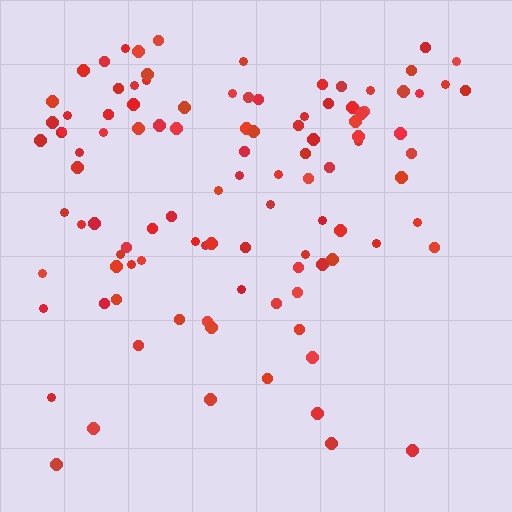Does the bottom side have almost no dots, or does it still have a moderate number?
Still a moderate number, just noticeably fewer than the top.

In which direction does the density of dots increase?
From bottom to top, with the top side densest.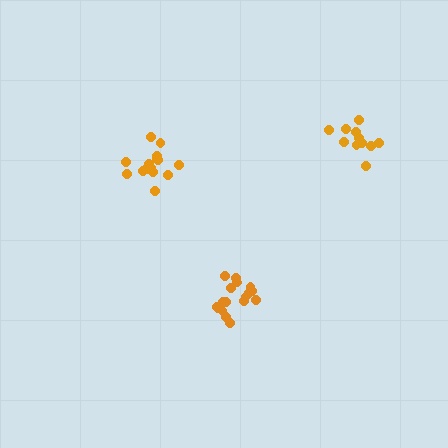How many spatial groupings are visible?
There are 3 spatial groupings.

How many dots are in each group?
Group 1: 15 dots, Group 2: 11 dots, Group 3: 17 dots (43 total).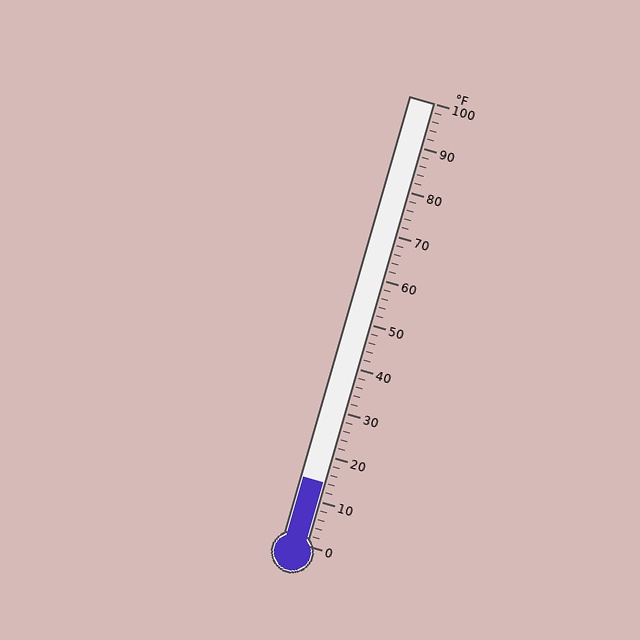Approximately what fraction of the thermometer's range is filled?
The thermometer is filled to approximately 15% of its range.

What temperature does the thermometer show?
The thermometer shows approximately 14°F.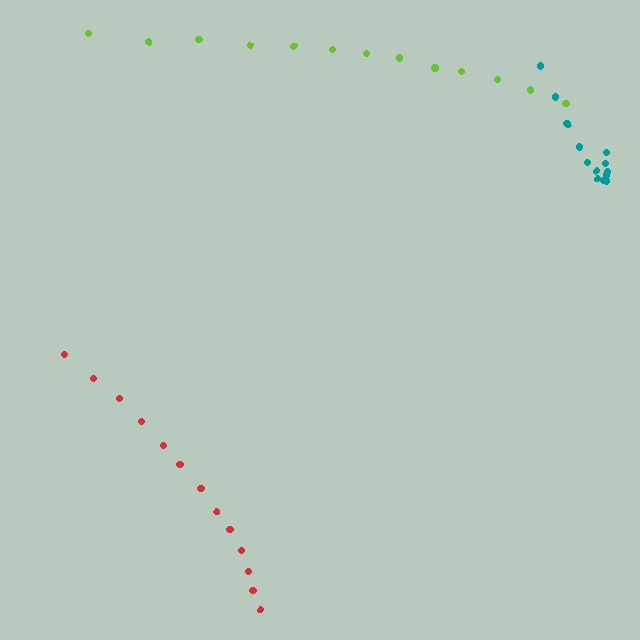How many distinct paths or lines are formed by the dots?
There are 3 distinct paths.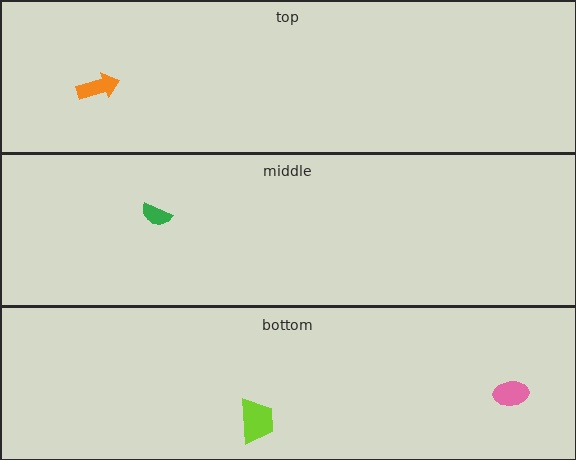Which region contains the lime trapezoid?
The bottom region.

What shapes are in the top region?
The orange arrow.